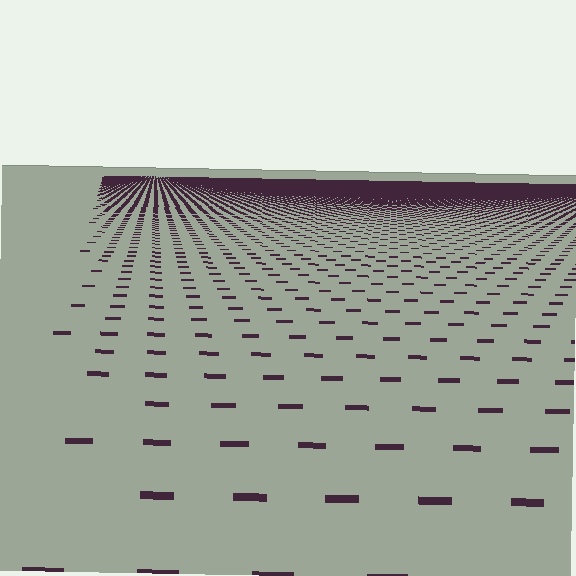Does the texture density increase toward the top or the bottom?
Density increases toward the top.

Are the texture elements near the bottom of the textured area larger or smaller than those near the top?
Larger. Near the bottom, elements are closer to the viewer and appear at a bigger on-screen size.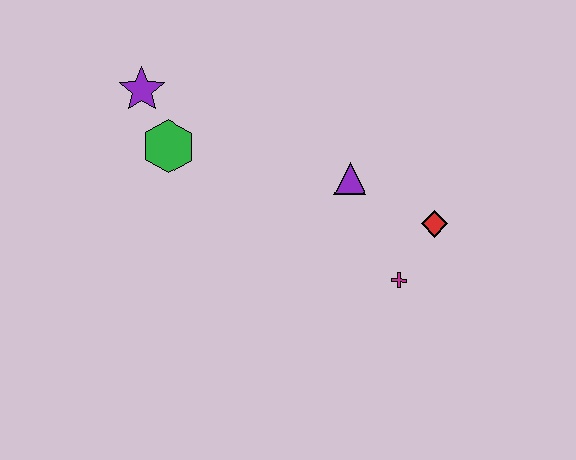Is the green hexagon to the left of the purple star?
No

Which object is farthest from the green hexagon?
The red diamond is farthest from the green hexagon.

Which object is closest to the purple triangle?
The red diamond is closest to the purple triangle.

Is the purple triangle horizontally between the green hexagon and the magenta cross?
Yes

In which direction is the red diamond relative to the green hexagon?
The red diamond is to the right of the green hexagon.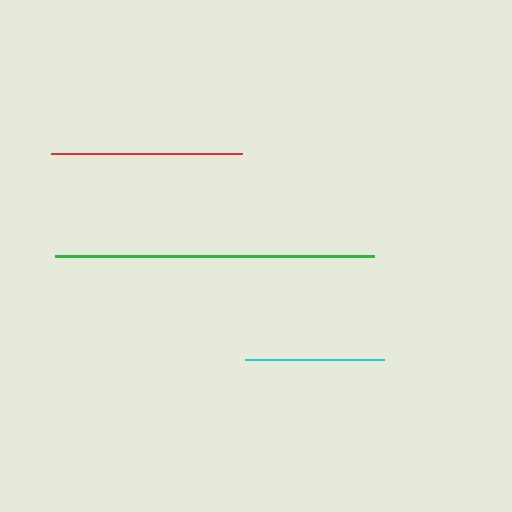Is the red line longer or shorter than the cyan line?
The red line is longer than the cyan line.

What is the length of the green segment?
The green segment is approximately 319 pixels long.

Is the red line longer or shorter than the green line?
The green line is longer than the red line.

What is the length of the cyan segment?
The cyan segment is approximately 140 pixels long.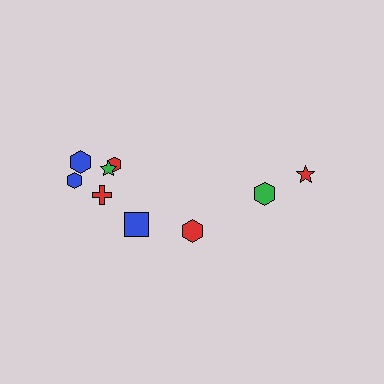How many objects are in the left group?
There are 6 objects.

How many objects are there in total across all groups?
There are 9 objects.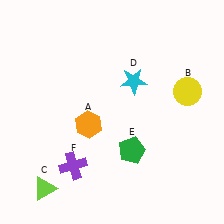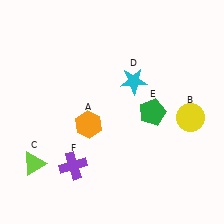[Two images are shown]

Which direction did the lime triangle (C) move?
The lime triangle (C) moved up.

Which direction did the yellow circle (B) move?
The yellow circle (B) moved down.